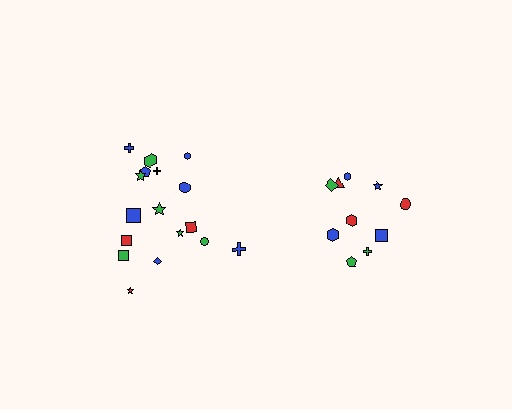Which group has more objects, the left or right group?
The left group.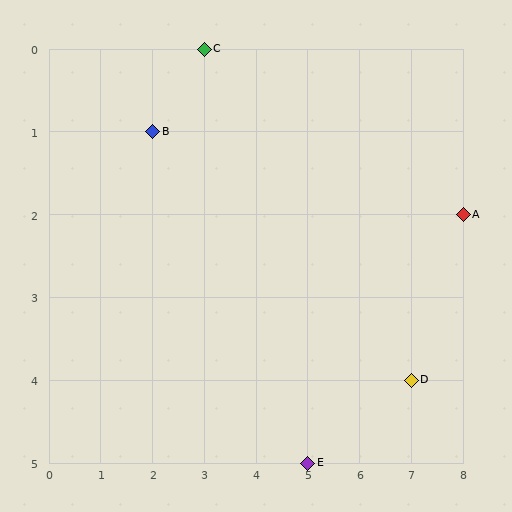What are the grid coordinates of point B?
Point B is at grid coordinates (2, 1).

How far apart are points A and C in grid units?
Points A and C are 5 columns and 2 rows apart (about 5.4 grid units diagonally).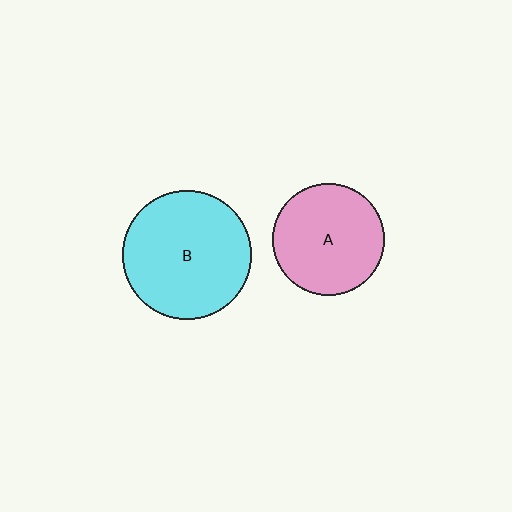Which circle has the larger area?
Circle B (cyan).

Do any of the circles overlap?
No, none of the circles overlap.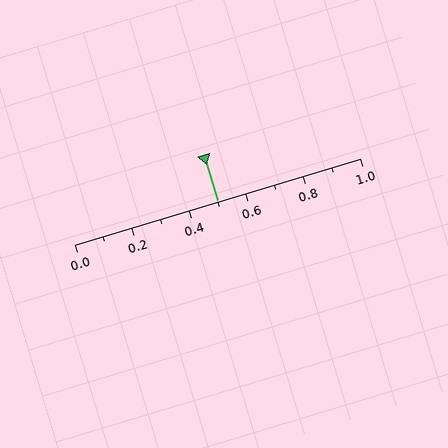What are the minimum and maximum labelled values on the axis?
The axis runs from 0.0 to 1.0.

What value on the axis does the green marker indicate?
The marker indicates approximately 0.5.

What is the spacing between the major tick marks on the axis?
The major ticks are spaced 0.2 apart.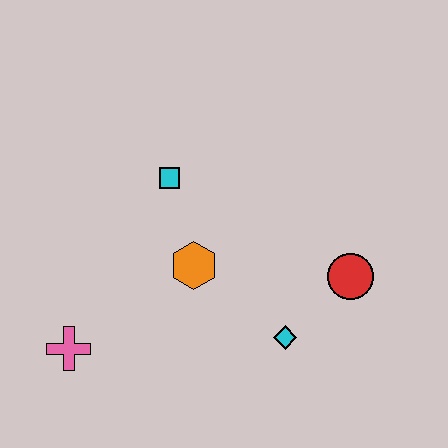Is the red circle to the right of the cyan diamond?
Yes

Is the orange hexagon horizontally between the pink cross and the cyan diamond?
Yes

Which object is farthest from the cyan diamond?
The pink cross is farthest from the cyan diamond.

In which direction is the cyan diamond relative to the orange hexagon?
The cyan diamond is to the right of the orange hexagon.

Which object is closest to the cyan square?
The orange hexagon is closest to the cyan square.